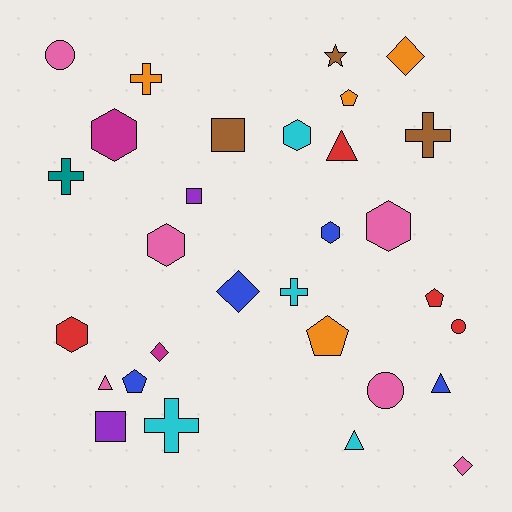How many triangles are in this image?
There are 4 triangles.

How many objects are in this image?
There are 30 objects.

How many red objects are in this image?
There are 4 red objects.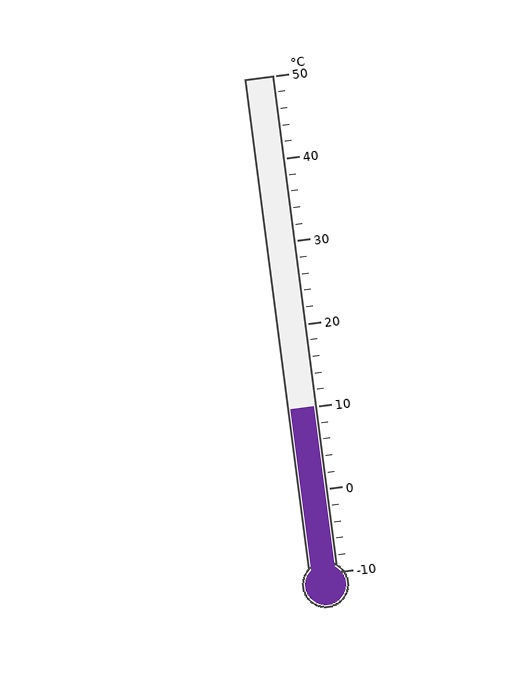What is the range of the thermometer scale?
The thermometer scale ranges from -10°C to 50°C.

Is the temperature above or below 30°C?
The temperature is below 30°C.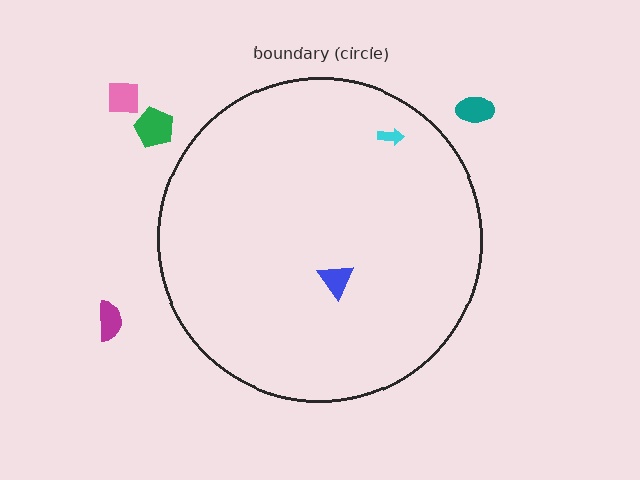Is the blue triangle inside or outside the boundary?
Inside.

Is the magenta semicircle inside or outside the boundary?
Outside.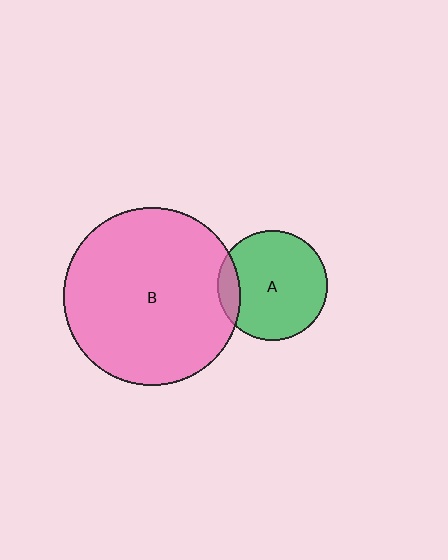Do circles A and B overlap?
Yes.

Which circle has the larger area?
Circle B (pink).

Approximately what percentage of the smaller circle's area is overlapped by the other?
Approximately 10%.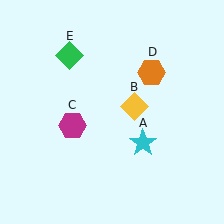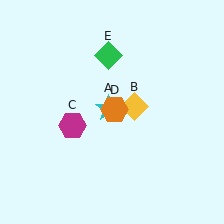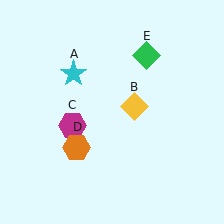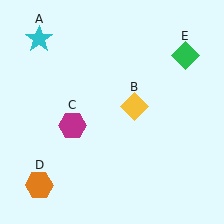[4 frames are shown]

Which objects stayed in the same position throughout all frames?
Yellow diamond (object B) and magenta hexagon (object C) remained stationary.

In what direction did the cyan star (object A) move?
The cyan star (object A) moved up and to the left.